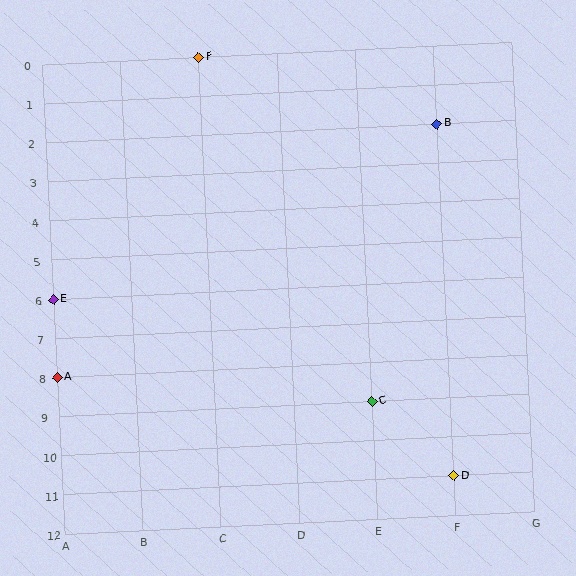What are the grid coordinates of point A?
Point A is at grid coordinates (A, 8).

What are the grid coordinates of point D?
Point D is at grid coordinates (F, 11).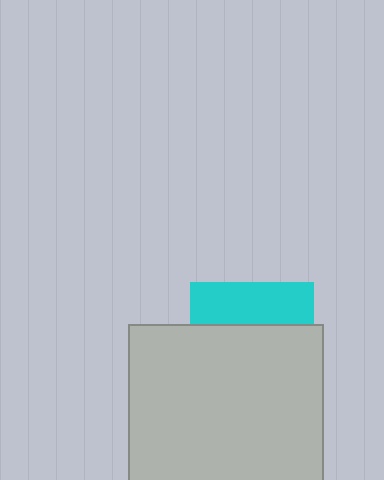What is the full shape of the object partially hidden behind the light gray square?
The partially hidden object is a cyan square.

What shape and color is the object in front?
The object in front is a light gray square.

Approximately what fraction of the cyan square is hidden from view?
Roughly 66% of the cyan square is hidden behind the light gray square.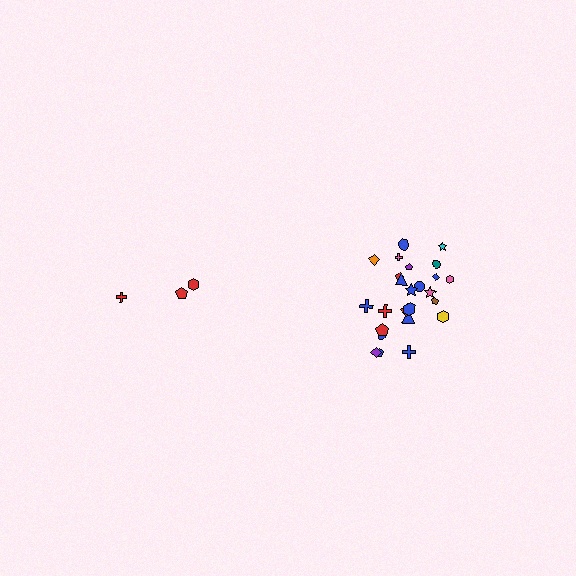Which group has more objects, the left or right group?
The right group.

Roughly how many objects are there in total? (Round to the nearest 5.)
Roughly 30 objects in total.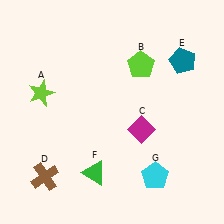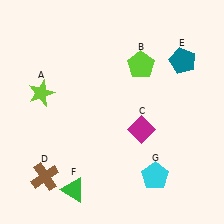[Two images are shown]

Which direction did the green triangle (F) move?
The green triangle (F) moved left.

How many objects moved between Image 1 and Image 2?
1 object moved between the two images.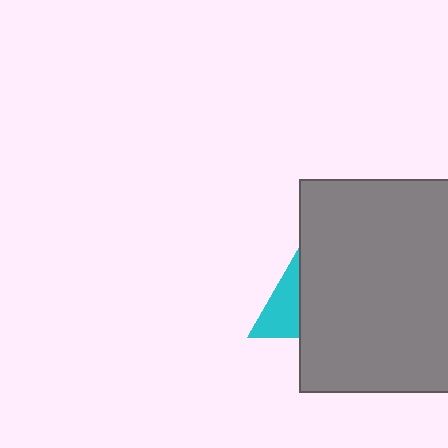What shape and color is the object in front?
The object in front is a gray square.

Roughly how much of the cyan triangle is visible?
A small part of it is visible (roughly 32%).